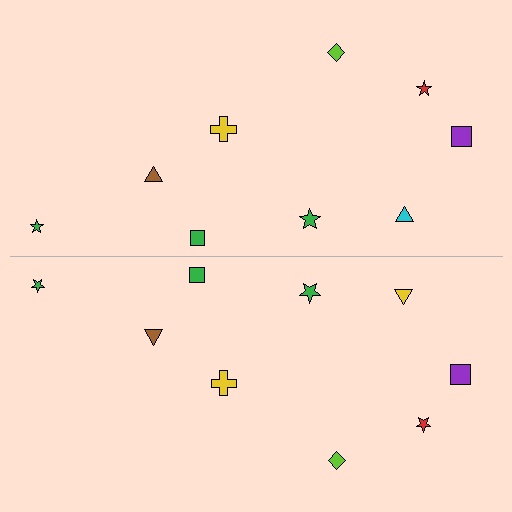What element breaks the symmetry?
The yellow triangle on the bottom side breaks the symmetry — its mirror counterpart is cyan.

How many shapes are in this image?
There are 18 shapes in this image.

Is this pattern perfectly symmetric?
No, the pattern is not perfectly symmetric. The yellow triangle on the bottom side breaks the symmetry — its mirror counterpart is cyan.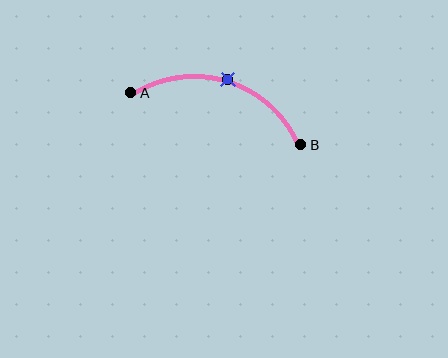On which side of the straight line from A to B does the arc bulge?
The arc bulges above the straight line connecting A and B.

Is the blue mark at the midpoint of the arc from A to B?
Yes. The blue mark lies on the arc at equal arc-length from both A and B — it is the arc midpoint.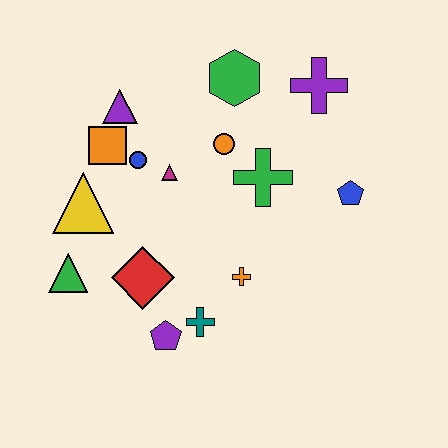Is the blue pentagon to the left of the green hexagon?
No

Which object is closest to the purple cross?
The green hexagon is closest to the purple cross.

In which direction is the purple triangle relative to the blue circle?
The purple triangle is above the blue circle.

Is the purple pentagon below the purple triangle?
Yes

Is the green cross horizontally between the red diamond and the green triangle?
No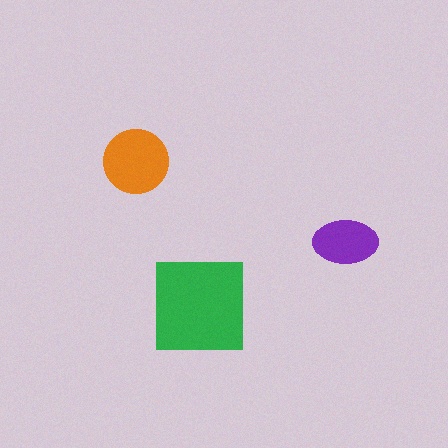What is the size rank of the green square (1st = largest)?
1st.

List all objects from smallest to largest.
The purple ellipse, the orange circle, the green square.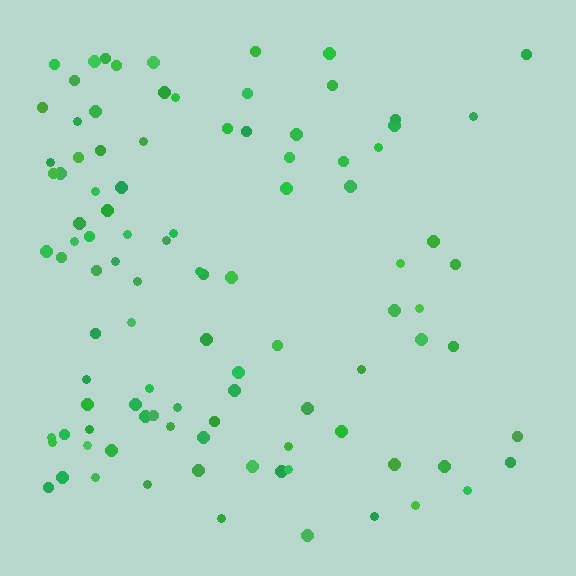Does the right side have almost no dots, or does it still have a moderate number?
Still a moderate number, just noticeably fewer than the left.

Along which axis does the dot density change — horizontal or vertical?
Horizontal.